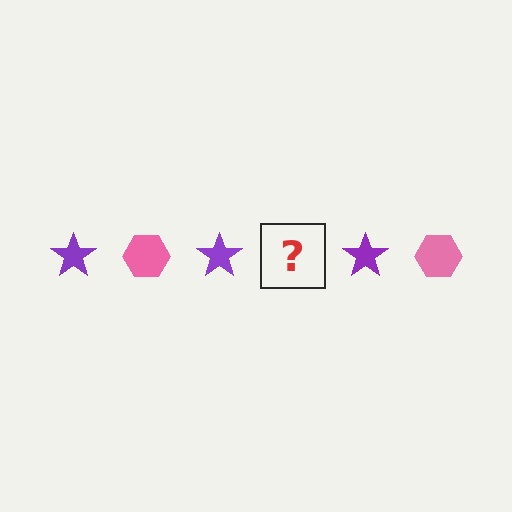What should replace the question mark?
The question mark should be replaced with a pink hexagon.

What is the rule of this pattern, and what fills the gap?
The rule is that the pattern alternates between purple star and pink hexagon. The gap should be filled with a pink hexagon.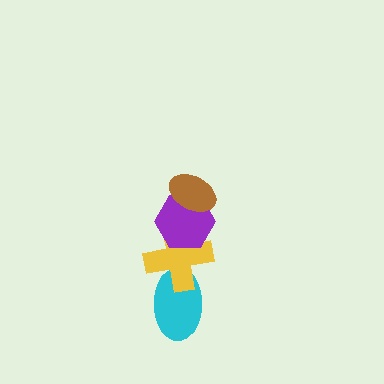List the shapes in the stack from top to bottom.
From top to bottom: the brown ellipse, the purple hexagon, the yellow cross, the cyan ellipse.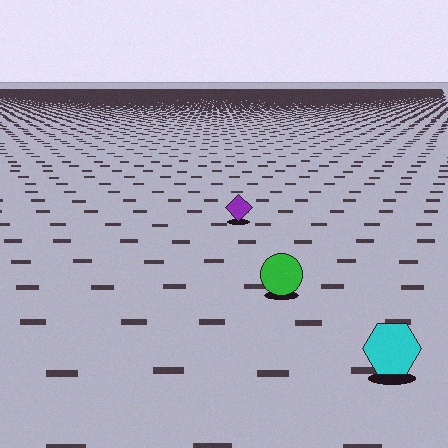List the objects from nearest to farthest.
From nearest to farthest: the cyan hexagon, the green circle, the purple diamond.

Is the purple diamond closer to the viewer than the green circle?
No. The green circle is closer — you can tell from the texture gradient: the ground texture is coarser near it.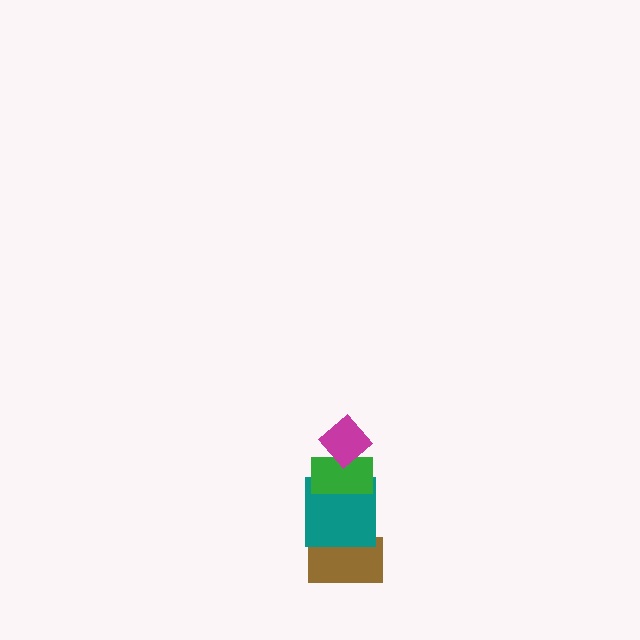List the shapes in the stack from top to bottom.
From top to bottom: the magenta diamond, the green rectangle, the teal square, the brown rectangle.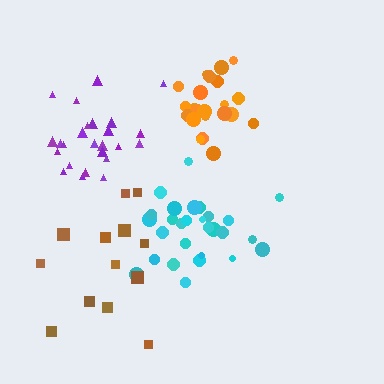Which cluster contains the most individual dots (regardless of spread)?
Cyan (28).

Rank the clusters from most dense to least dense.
orange, purple, cyan, brown.